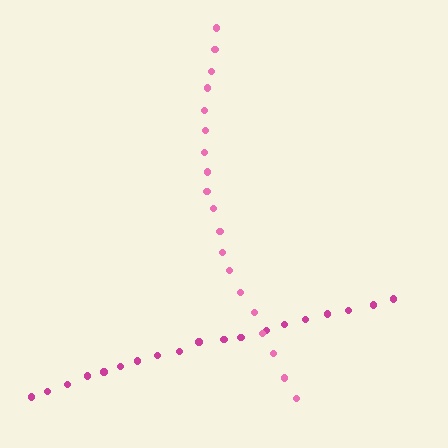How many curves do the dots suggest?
There are 2 distinct paths.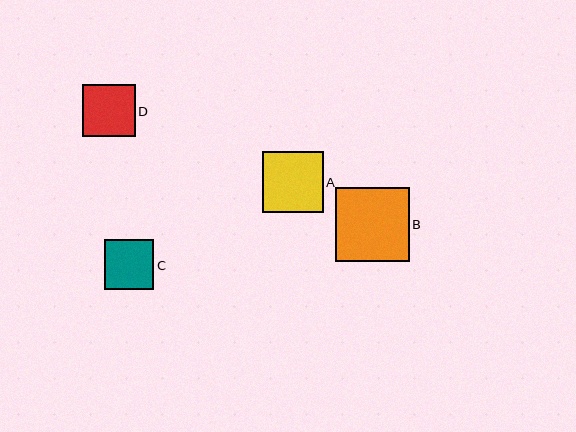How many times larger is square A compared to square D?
Square A is approximately 1.2 times the size of square D.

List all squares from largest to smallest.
From largest to smallest: B, A, D, C.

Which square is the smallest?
Square C is the smallest with a size of approximately 50 pixels.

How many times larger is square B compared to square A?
Square B is approximately 1.2 times the size of square A.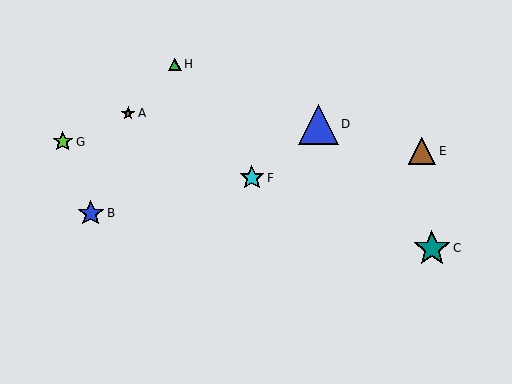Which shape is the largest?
The blue triangle (labeled D) is the largest.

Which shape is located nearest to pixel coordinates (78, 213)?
The blue star (labeled B) at (91, 213) is nearest to that location.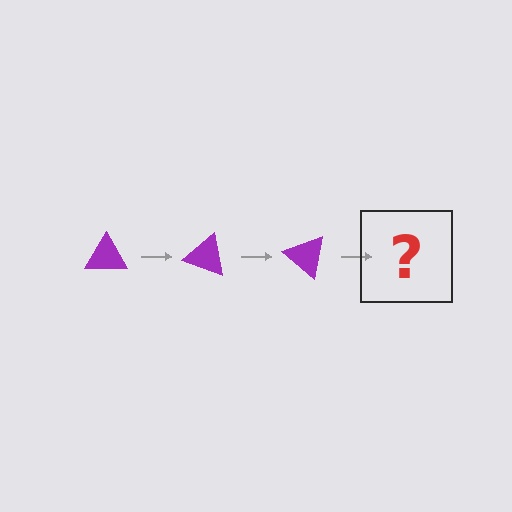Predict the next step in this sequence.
The next step is a purple triangle rotated 60 degrees.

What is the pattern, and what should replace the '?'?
The pattern is that the triangle rotates 20 degrees each step. The '?' should be a purple triangle rotated 60 degrees.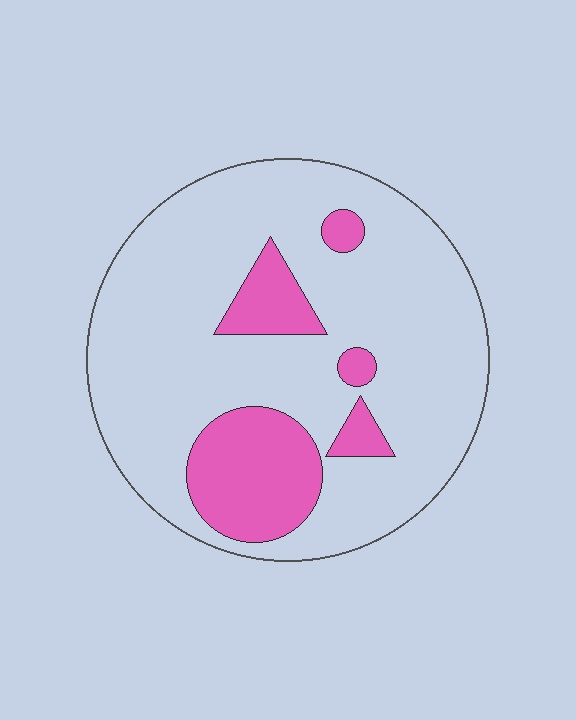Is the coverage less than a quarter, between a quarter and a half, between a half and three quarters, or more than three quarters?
Less than a quarter.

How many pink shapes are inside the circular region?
5.